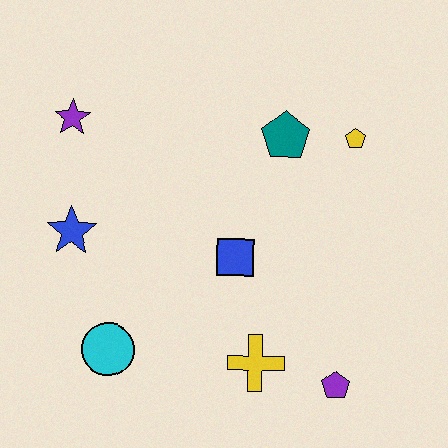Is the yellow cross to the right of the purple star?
Yes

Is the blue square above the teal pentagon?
No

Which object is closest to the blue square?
The yellow cross is closest to the blue square.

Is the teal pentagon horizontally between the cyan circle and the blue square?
No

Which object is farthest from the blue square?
The purple star is farthest from the blue square.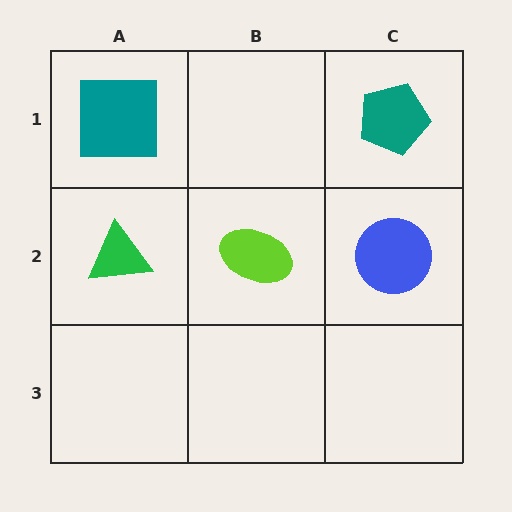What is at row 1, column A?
A teal square.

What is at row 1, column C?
A teal pentagon.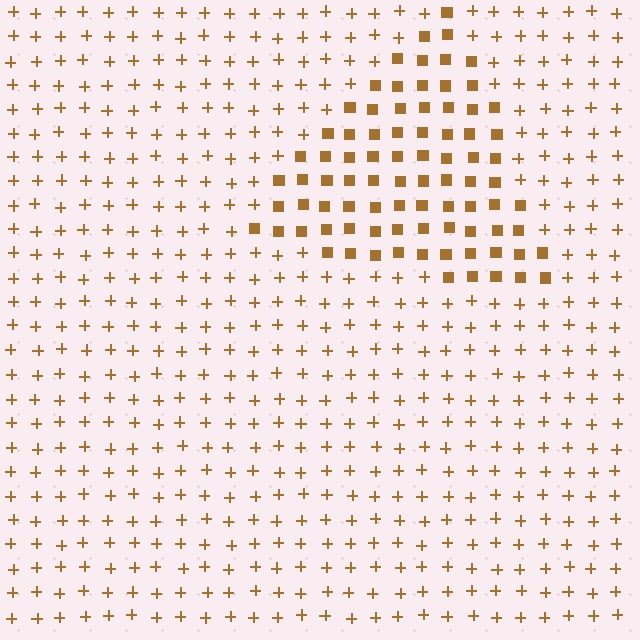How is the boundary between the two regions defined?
The boundary is defined by a change in element shape: squares inside vs. plus signs outside. All elements share the same color and spacing.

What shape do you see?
I see a triangle.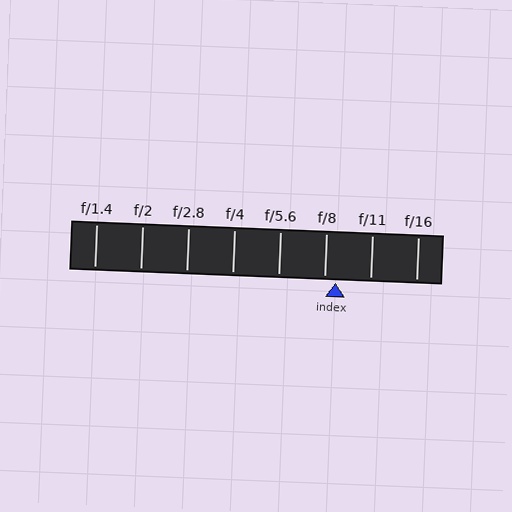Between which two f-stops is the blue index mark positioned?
The index mark is between f/8 and f/11.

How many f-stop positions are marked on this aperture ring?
There are 8 f-stop positions marked.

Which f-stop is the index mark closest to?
The index mark is closest to f/8.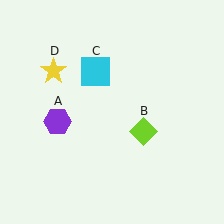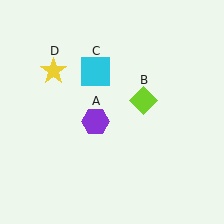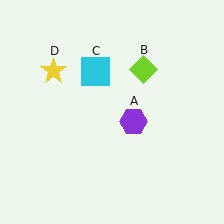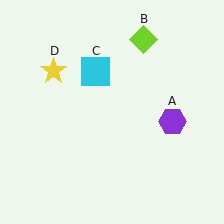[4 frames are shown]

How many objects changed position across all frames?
2 objects changed position: purple hexagon (object A), lime diamond (object B).